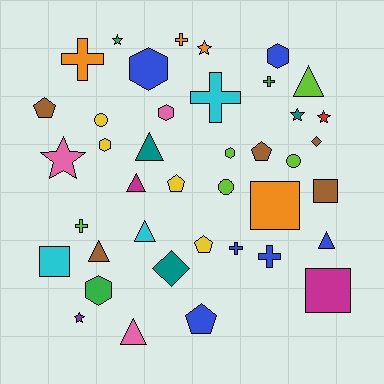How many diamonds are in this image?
There are 2 diamonds.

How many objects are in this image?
There are 40 objects.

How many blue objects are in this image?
There are 6 blue objects.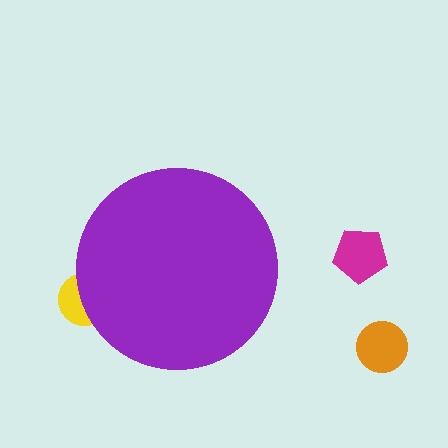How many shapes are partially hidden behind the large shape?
1 shape is partially hidden.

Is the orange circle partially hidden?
No, the orange circle is fully visible.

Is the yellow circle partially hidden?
Yes, the yellow circle is partially hidden behind the purple circle.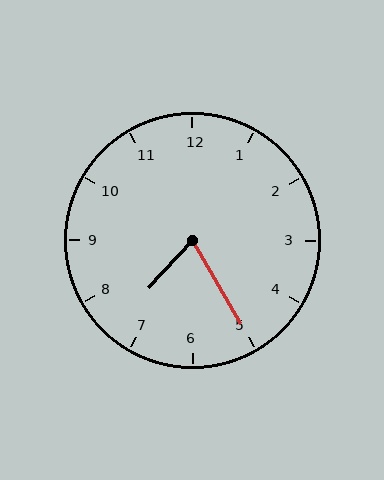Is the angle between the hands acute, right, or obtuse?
It is acute.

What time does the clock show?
7:25.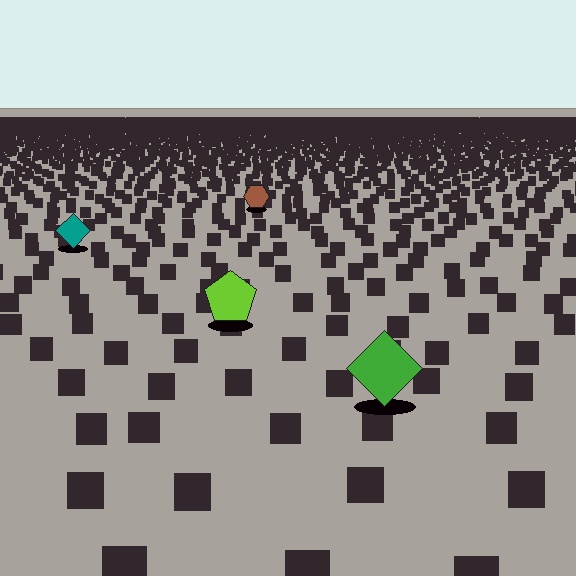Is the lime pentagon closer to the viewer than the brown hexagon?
Yes. The lime pentagon is closer — you can tell from the texture gradient: the ground texture is coarser near it.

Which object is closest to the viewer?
The green diamond is closest. The texture marks near it are larger and more spread out.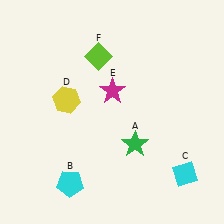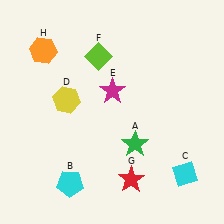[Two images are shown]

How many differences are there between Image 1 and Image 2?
There are 2 differences between the two images.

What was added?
A red star (G), an orange hexagon (H) were added in Image 2.